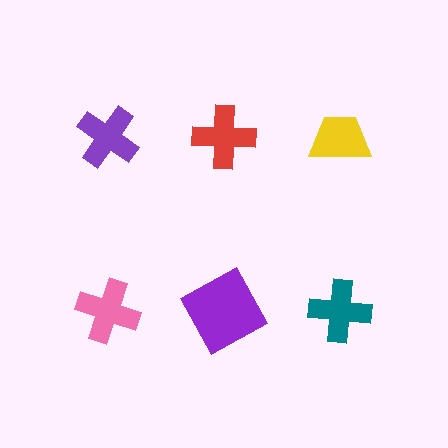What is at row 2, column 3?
A teal cross.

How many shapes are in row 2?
3 shapes.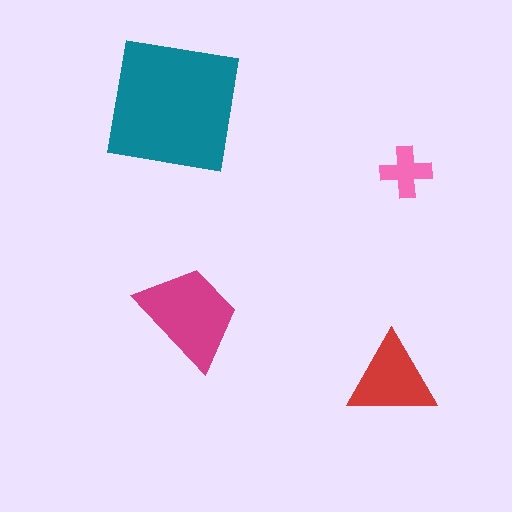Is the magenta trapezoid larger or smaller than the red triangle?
Larger.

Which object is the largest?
The teal square.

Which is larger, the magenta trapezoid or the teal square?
The teal square.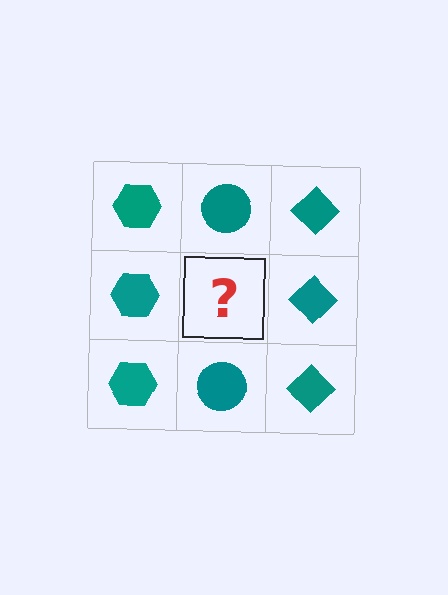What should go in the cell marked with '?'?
The missing cell should contain a teal circle.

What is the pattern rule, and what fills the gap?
The rule is that each column has a consistent shape. The gap should be filled with a teal circle.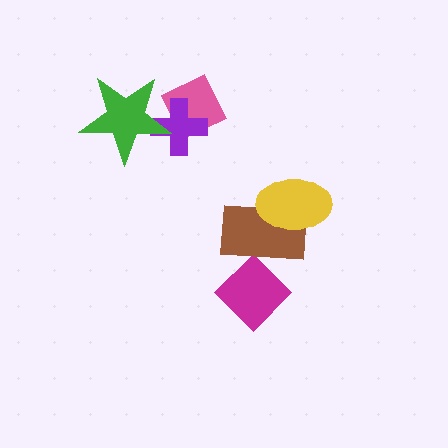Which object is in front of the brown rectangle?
The yellow ellipse is in front of the brown rectangle.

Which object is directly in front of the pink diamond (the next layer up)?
The purple cross is directly in front of the pink diamond.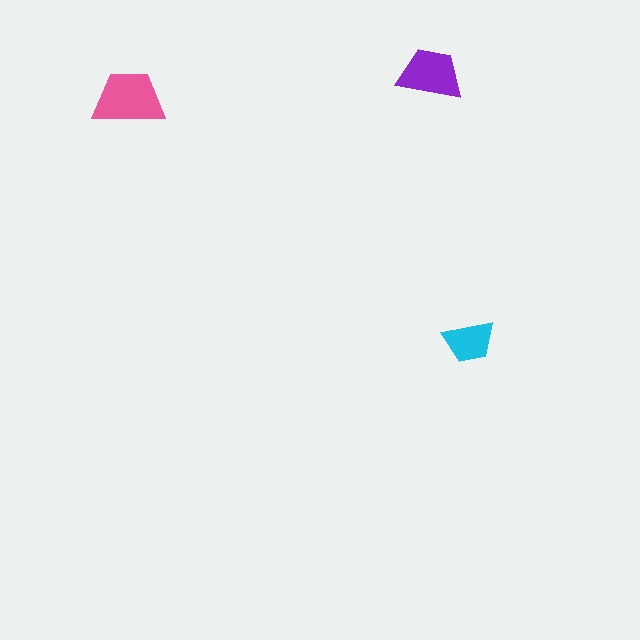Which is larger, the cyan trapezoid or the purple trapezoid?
The purple one.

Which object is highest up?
The purple trapezoid is topmost.